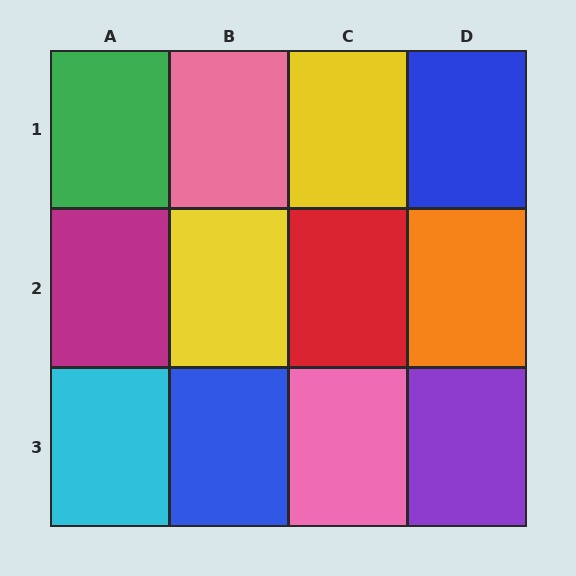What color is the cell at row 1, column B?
Pink.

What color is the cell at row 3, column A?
Cyan.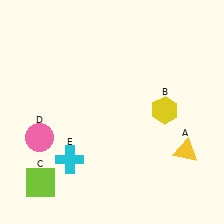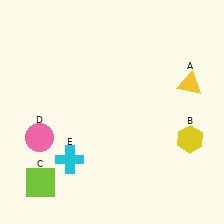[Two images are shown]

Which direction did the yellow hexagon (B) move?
The yellow hexagon (B) moved down.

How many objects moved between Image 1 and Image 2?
2 objects moved between the two images.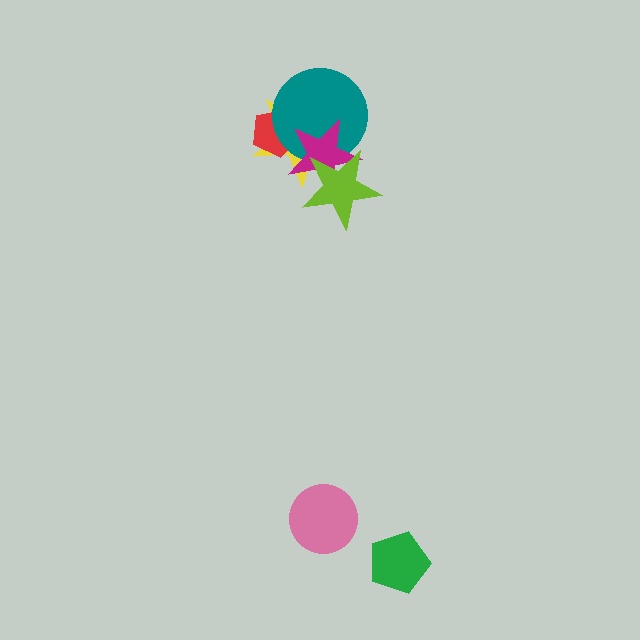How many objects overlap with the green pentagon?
0 objects overlap with the green pentagon.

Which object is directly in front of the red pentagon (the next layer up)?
The teal circle is directly in front of the red pentagon.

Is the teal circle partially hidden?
Yes, it is partially covered by another shape.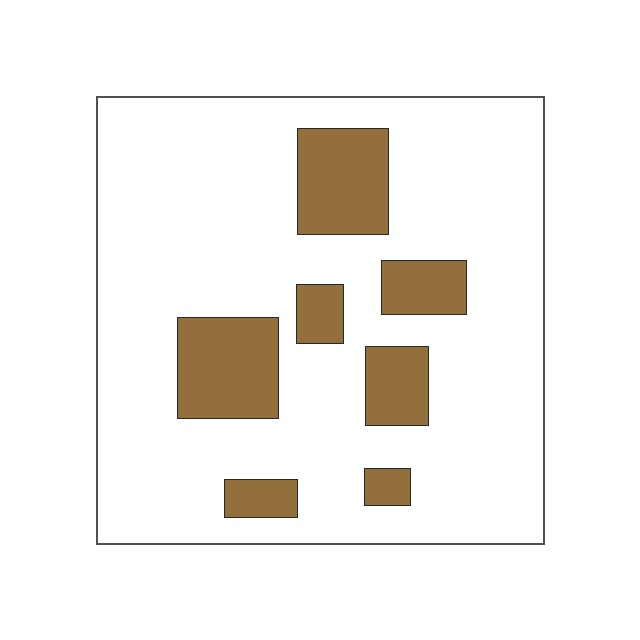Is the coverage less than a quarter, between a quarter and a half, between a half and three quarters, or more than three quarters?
Less than a quarter.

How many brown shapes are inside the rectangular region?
7.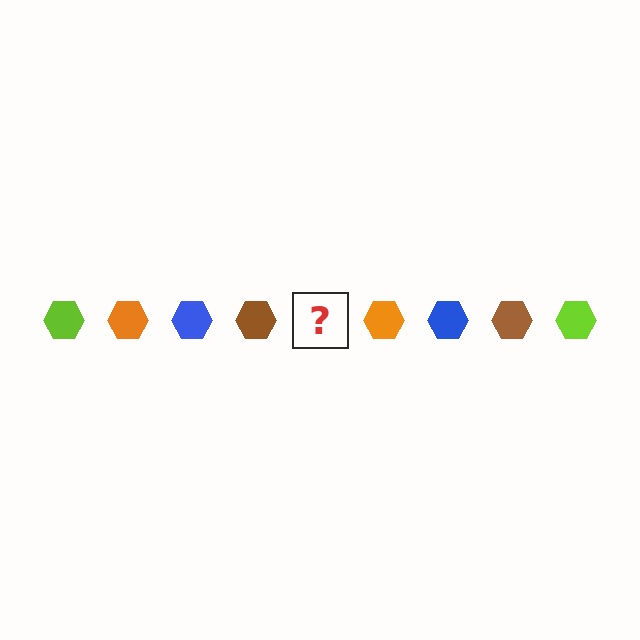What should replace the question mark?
The question mark should be replaced with a lime hexagon.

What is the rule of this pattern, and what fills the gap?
The rule is that the pattern cycles through lime, orange, blue, brown hexagons. The gap should be filled with a lime hexagon.